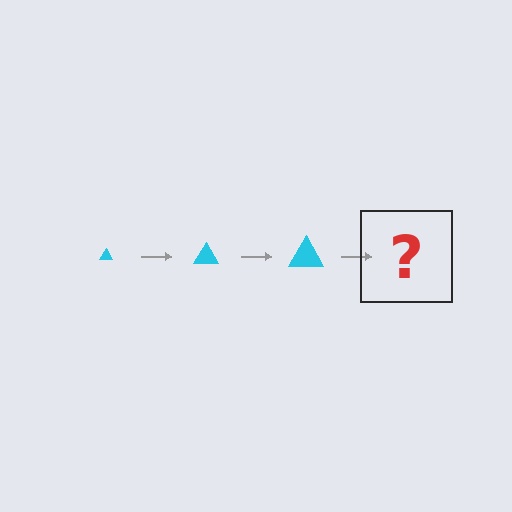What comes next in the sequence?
The next element should be a cyan triangle, larger than the previous one.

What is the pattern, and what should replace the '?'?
The pattern is that the triangle gets progressively larger each step. The '?' should be a cyan triangle, larger than the previous one.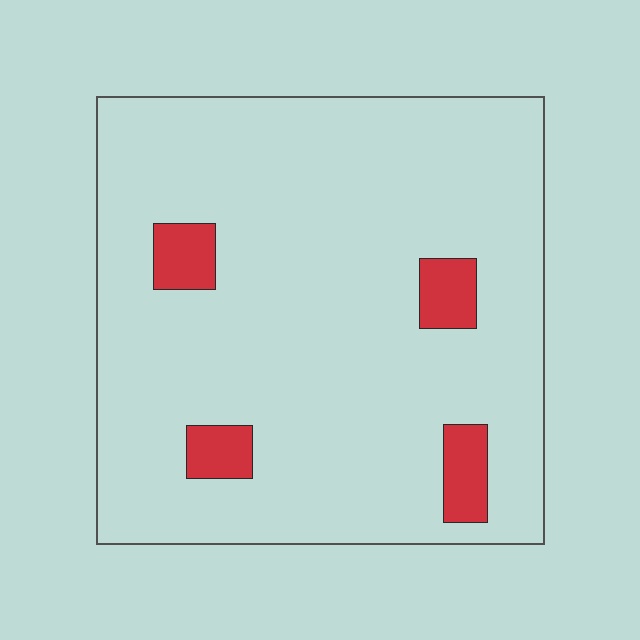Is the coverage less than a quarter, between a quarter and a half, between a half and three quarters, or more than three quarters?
Less than a quarter.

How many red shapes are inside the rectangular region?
4.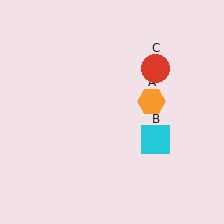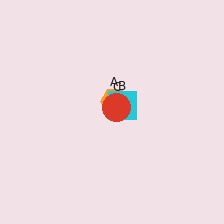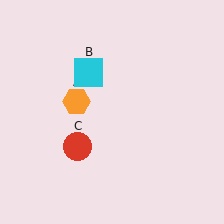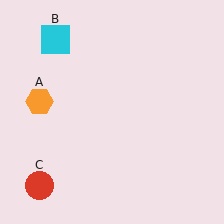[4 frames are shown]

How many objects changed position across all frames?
3 objects changed position: orange hexagon (object A), cyan square (object B), red circle (object C).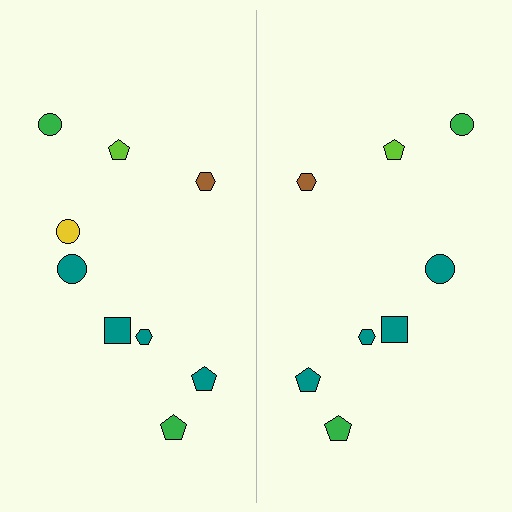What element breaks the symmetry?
A yellow circle is missing from the right side.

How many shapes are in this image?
There are 17 shapes in this image.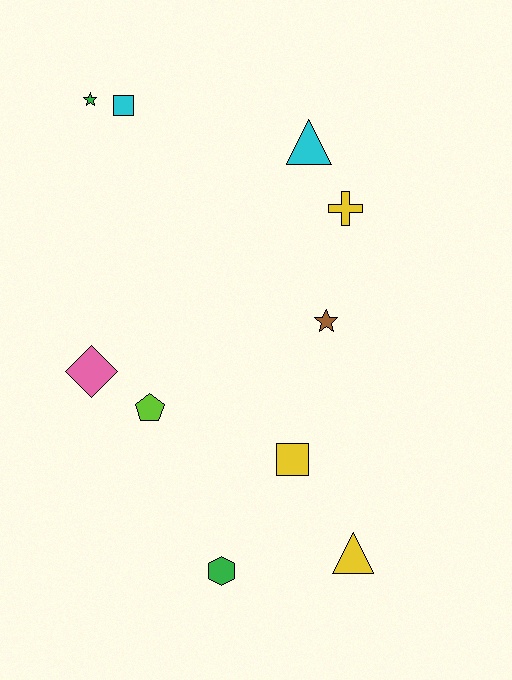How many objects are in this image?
There are 10 objects.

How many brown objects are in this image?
There is 1 brown object.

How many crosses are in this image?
There is 1 cross.